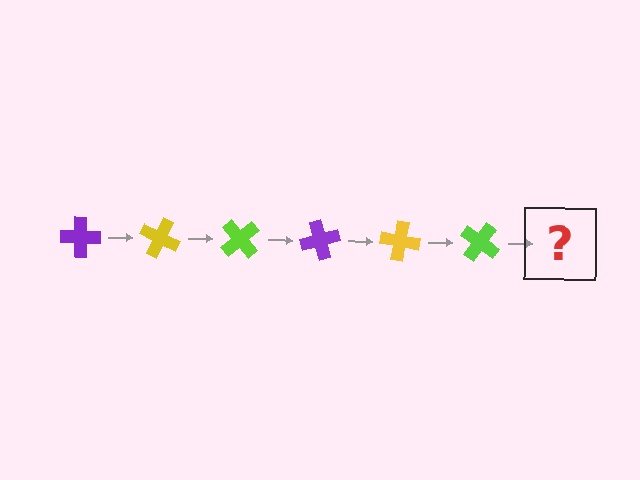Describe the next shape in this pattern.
It should be a purple cross, rotated 150 degrees from the start.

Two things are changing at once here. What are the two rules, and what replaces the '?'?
The two rules are that it rotates 25 degrees each step and the color cycles through purple, yellow, and lime. The '?' should be a purple cross, rotated 150 degrees from the start.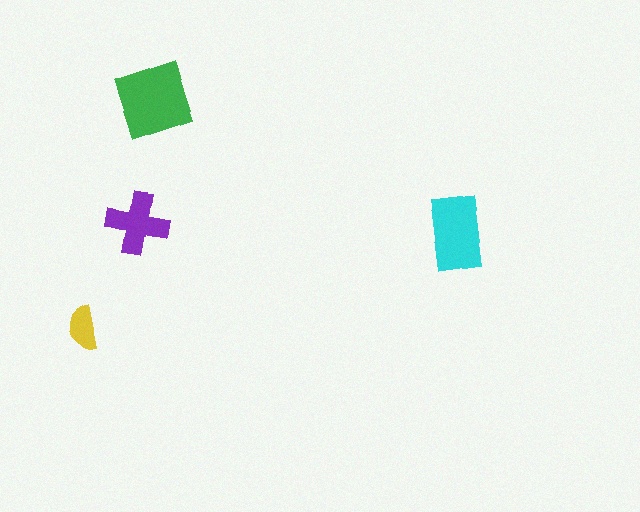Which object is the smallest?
The yellow semicircle.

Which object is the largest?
The green diamond.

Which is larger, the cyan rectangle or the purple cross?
The cyan rectangle.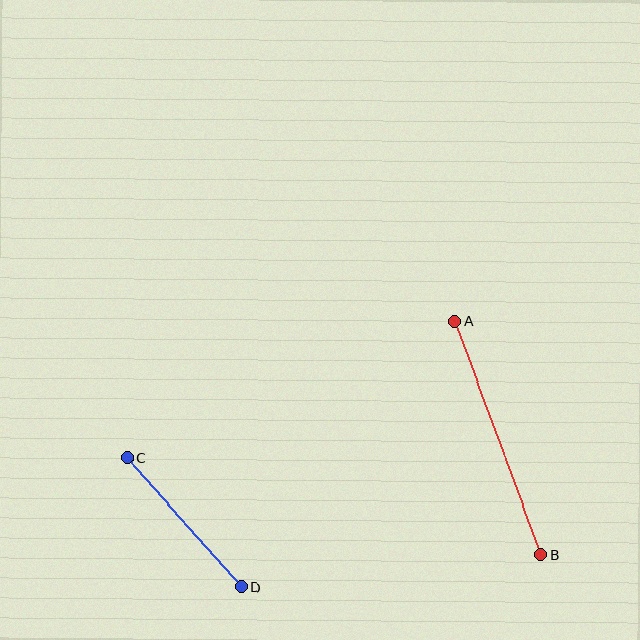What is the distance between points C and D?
The distance is approximately 173 pixels.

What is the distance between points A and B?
The distance is approximately 248 pixels.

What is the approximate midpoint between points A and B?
The midpoint is at approximately (498, 438) pixels.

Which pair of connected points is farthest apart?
Points A and B are farthest apart.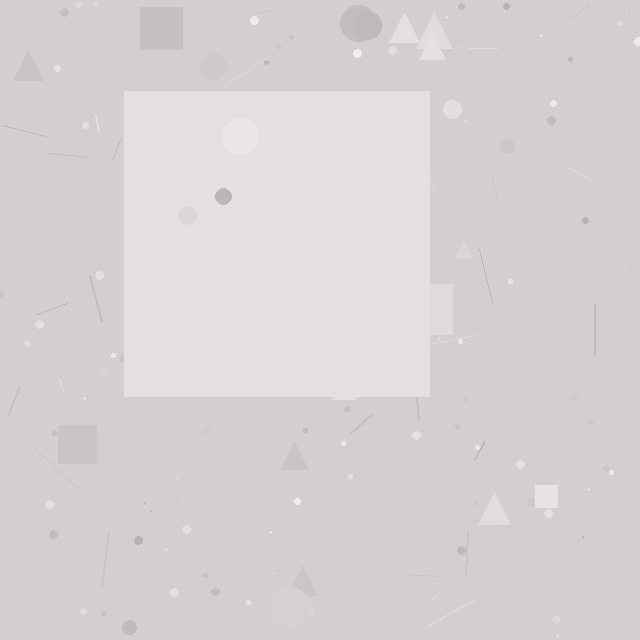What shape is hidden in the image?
A square is hidden in the image.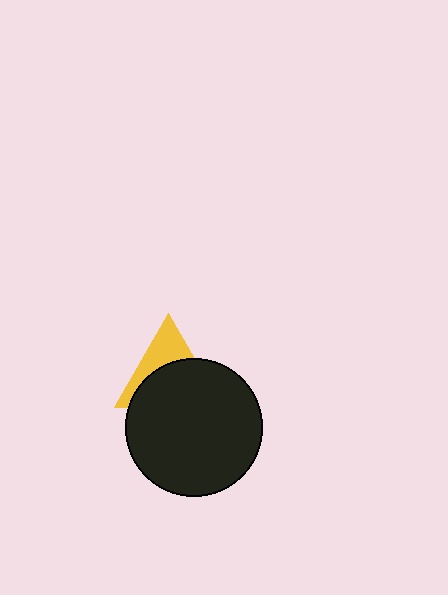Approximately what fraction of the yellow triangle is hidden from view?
Roughly 61% of the yellow triangle is hidden behind the black circle.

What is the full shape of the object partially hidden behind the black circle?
The partially hidden object is a yellow triangle.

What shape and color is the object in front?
The object in front is a black circle.